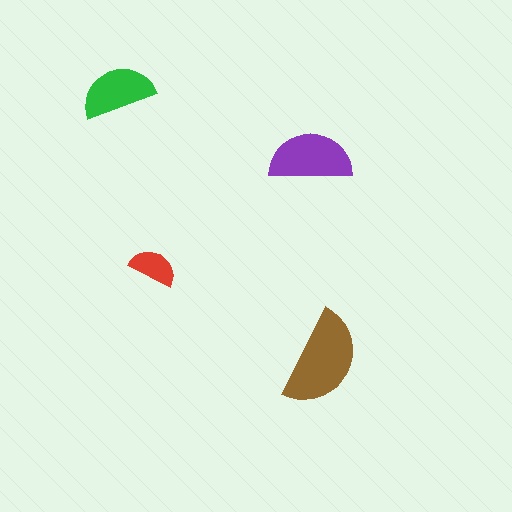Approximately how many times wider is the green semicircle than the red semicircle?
About 1.5 times wider.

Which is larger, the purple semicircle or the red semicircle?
The purple one.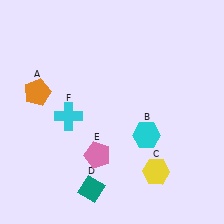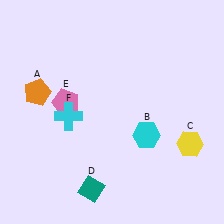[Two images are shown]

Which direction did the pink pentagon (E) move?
The pink pentagon (E) moved up.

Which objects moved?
The objects that moved are: the yellow hexagon (C), the pink pentagon (E).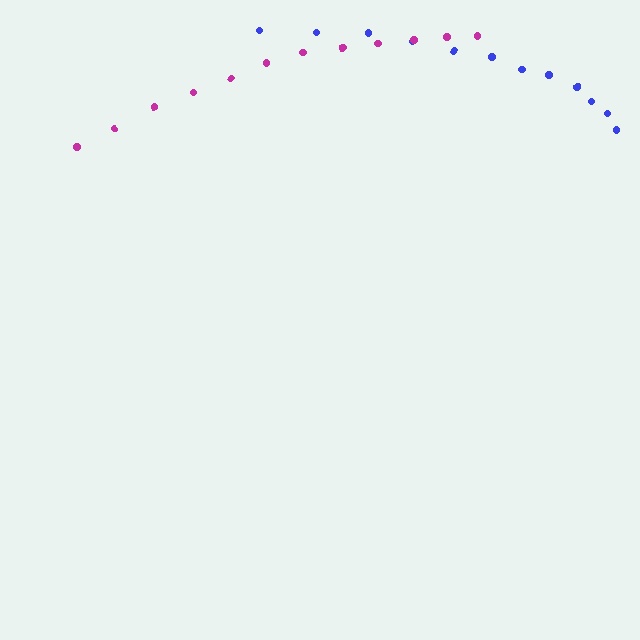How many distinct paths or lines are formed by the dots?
There are 2 distinct paths.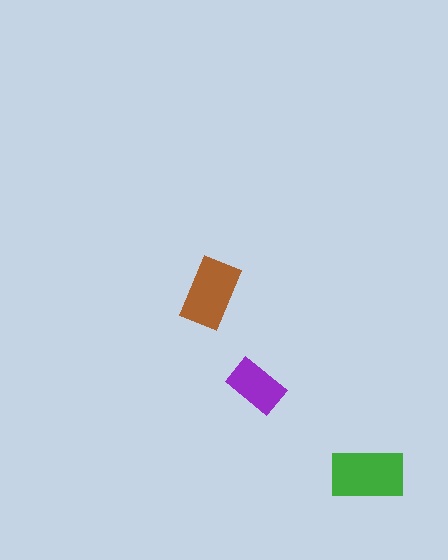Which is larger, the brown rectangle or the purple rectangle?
The brown one.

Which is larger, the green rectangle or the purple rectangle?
The green one.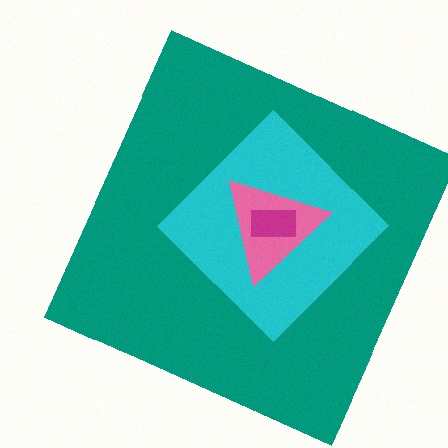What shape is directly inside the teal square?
The cyan diamond.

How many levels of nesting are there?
4.